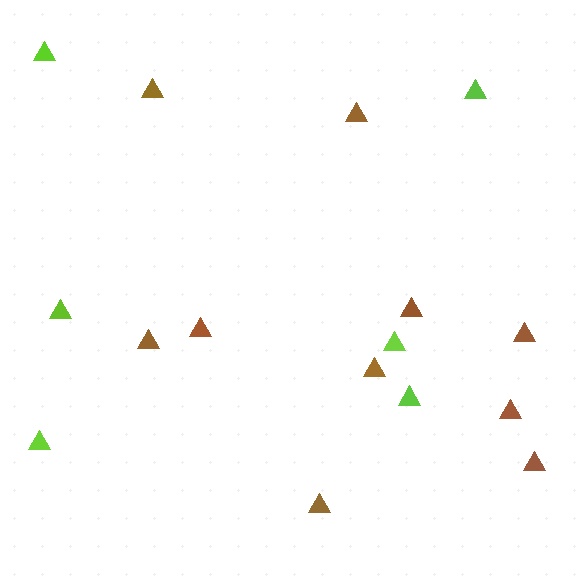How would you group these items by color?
There are 2 groups: one group of lime triangles (6) and one group of brown triangles (10).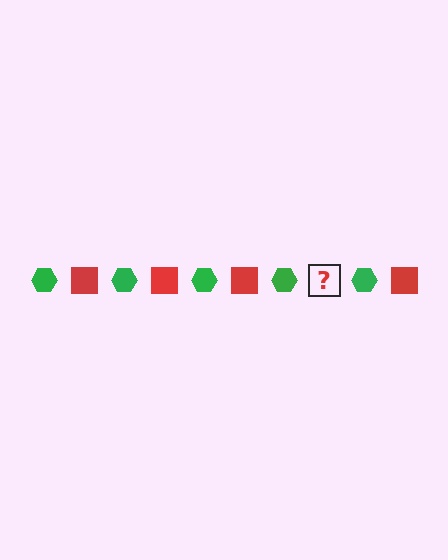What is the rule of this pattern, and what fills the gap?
The rule is that the pattern alternates between green hexagon and red square. The gap should be filled with a red square.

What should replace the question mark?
The question mark should be replaced with a red square.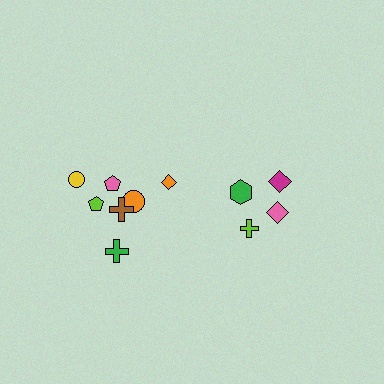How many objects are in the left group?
There are 7 objects.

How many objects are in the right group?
There are 4 objects.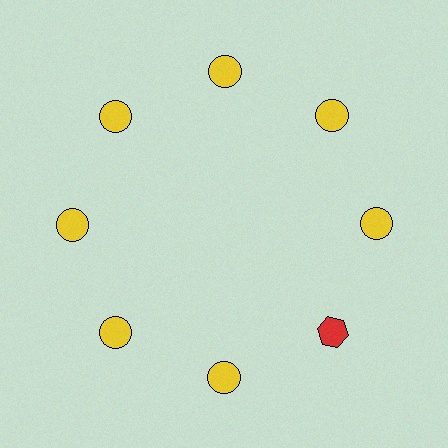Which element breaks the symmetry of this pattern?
The red hexagon at roughly the 4 o'clock position breaks the symmetry. All other shapes are yellow circles.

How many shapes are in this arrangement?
There are 8 shapes arranged in a ring pattern.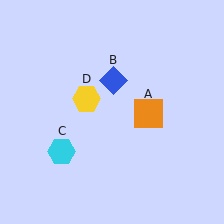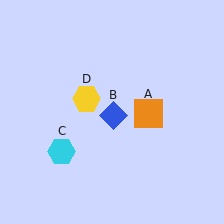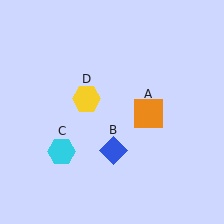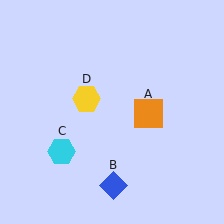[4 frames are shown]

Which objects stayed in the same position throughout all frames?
Orange square (object A) and cyan hexagon (object C) and yellow hexagon (object D) remained stationary.